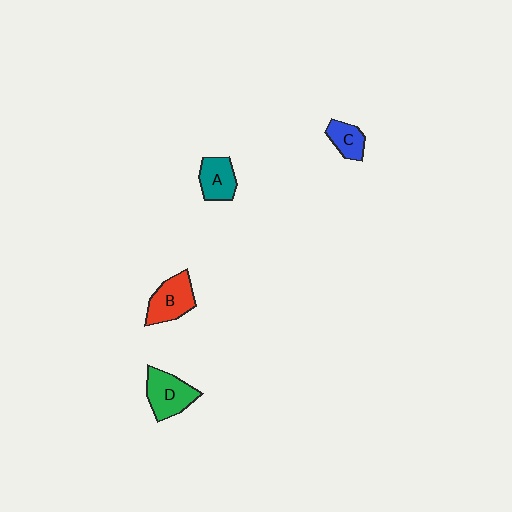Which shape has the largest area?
Shape D (green).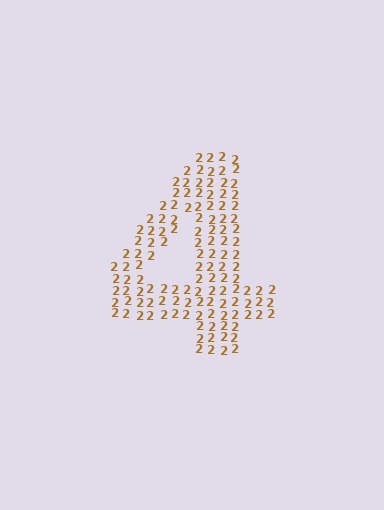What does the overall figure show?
The overall figure shows the digit 4.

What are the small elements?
The small elements are digit 2's.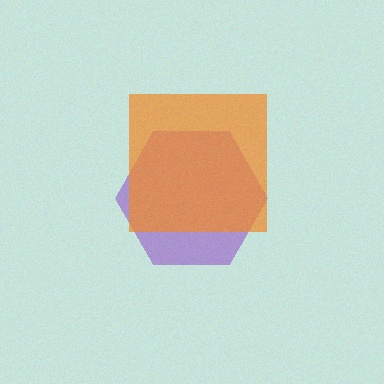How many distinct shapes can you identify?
There are 2 distinct shapes: a purple hexagon, an orange square.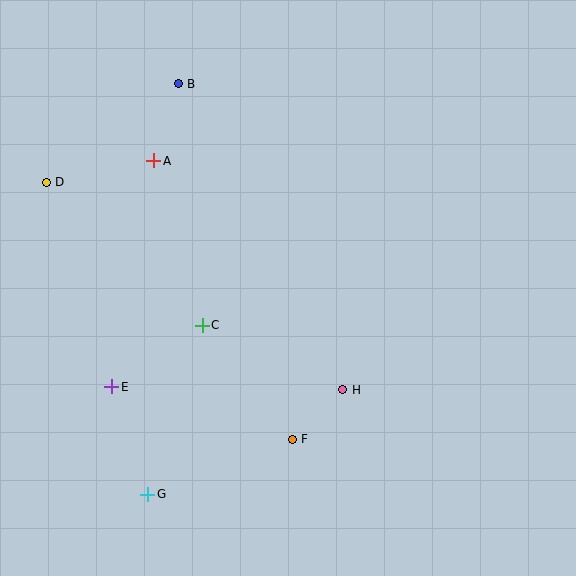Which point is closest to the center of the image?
Point C at (202, 325) is closest to the center.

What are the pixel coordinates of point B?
Point B is at (178, 84).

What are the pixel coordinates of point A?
Point A is at (154, 161).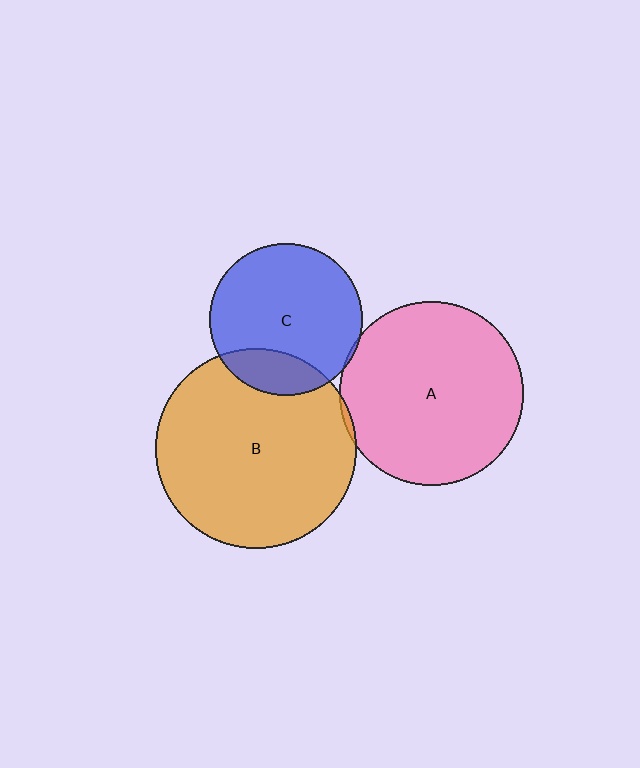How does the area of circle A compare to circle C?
Approximately 1.5 times.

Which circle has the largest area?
Circle B (orange).